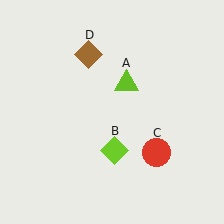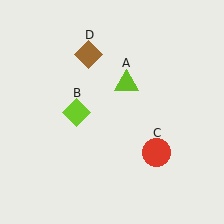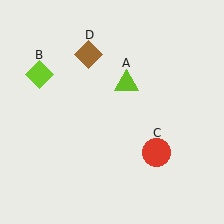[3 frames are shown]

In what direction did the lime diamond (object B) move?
The lime diamond (object B) moved up and to the left.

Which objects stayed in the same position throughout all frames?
Lime triangle (object A) and red circle (object C) and brown diamond (object D) remained stationary.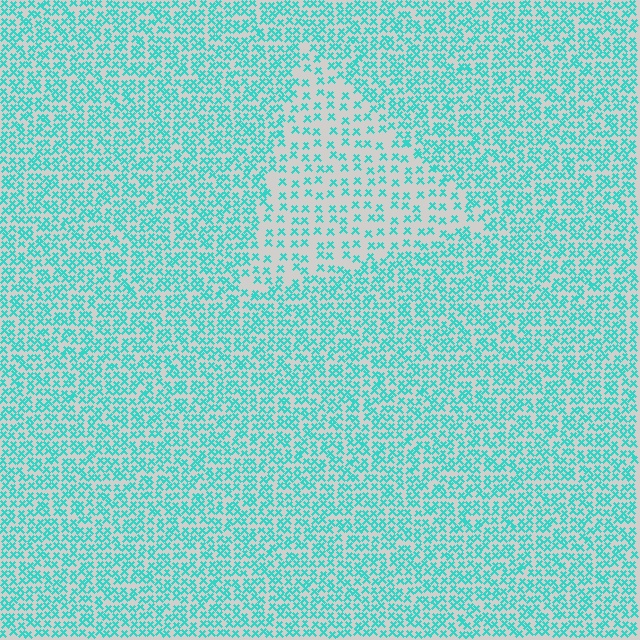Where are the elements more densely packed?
The elements are more densely packed outside the triangle boundary.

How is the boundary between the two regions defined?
The boundary is defined by a change in element density (approximately 2.1x ratio). All elements are the same color, size, and shape.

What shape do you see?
I see a triangle.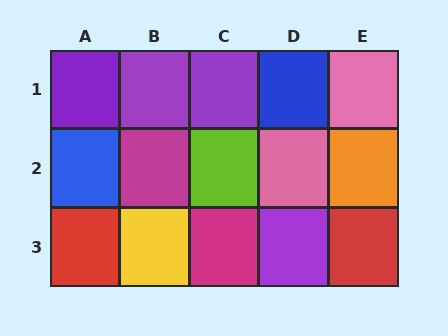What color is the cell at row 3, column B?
Yellow.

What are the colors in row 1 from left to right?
Purple, purple, purple, blue, pink.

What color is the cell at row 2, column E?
Orange.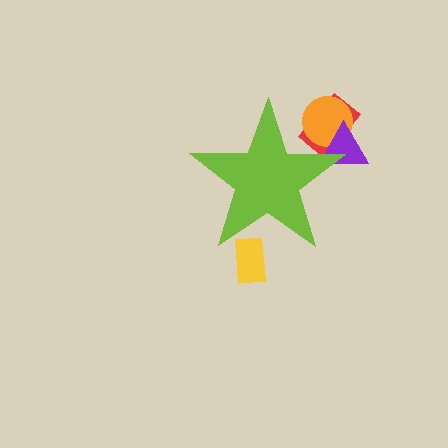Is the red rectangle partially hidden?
Yes, the red rectangle is partially hidden behind the lime star.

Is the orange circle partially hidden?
Yes, the orange circle is partially hidden behind the lime star.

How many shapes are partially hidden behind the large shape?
4 shapes are partially hidden.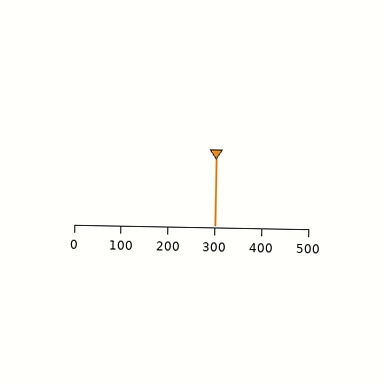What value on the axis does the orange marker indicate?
The marker indicates approximately 300.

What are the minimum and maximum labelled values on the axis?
The axis runs from 0 to 500.